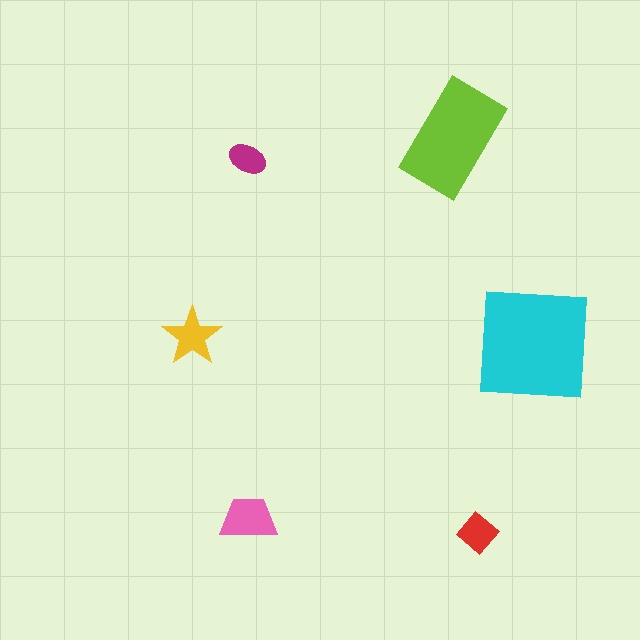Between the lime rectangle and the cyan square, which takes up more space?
The cyan square.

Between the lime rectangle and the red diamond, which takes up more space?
The lime rectangle.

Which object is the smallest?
The magenta ellipse.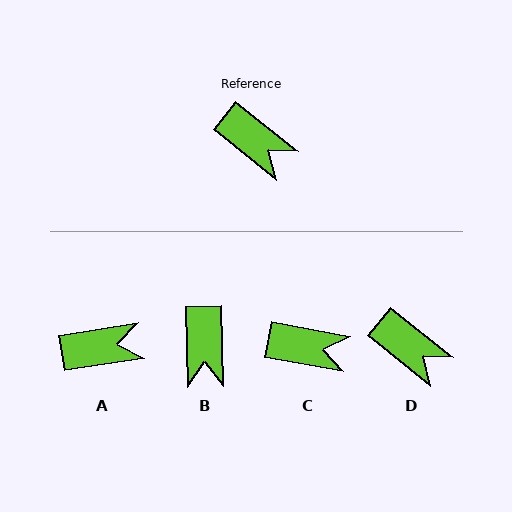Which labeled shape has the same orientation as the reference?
D.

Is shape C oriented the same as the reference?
No, it is off by about 28 degrees.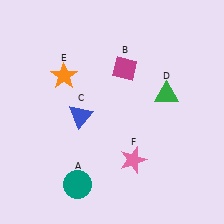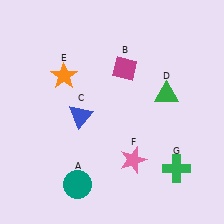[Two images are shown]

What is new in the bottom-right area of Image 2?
A green cross (G) was added in the bottom-right area of Image 2.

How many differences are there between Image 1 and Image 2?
There is 1 difference between the two images.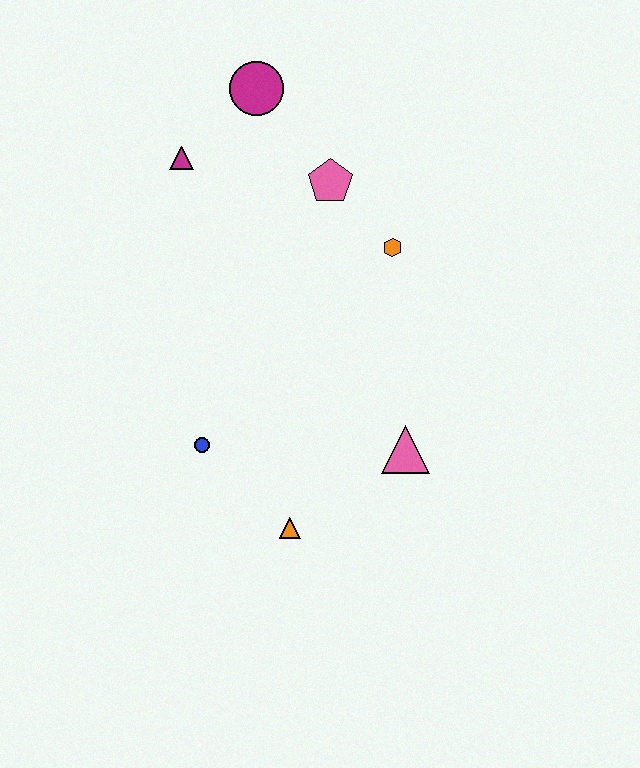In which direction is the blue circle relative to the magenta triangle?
The blue circle is below the magenta triangle.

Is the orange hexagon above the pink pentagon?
No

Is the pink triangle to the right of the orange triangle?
Yes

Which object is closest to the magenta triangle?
The magenta circle is closest to the magenta triangle.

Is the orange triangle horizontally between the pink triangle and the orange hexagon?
No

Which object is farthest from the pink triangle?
The magenta circle is farthest from the pink triangle.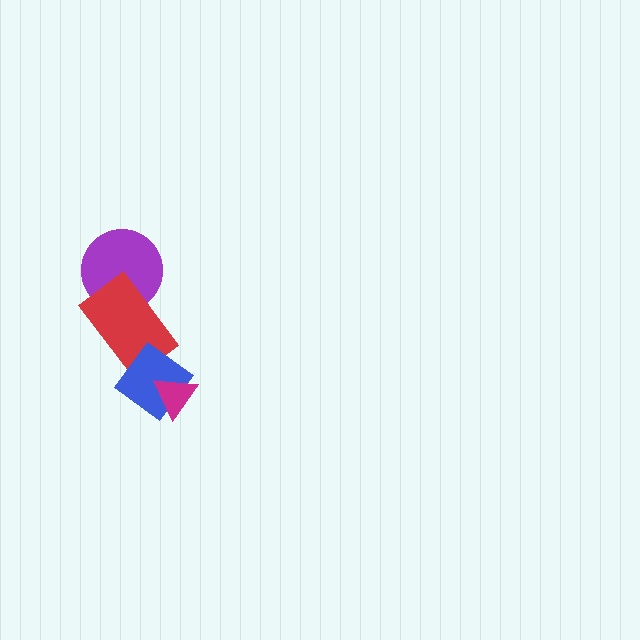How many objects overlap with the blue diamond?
2 objects overlap with the blue diamond.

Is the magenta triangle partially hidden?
No, no other shape covers it.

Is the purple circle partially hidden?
Yes, it is partially covered by another shape.